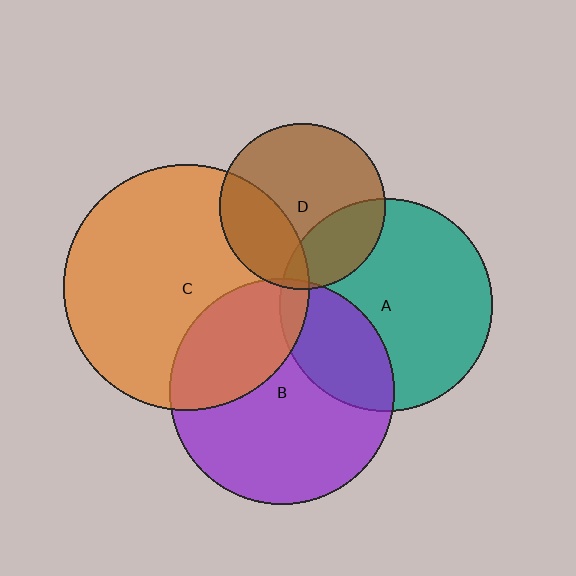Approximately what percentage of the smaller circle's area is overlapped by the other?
Approximately 30%.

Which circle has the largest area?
Circle C (orange).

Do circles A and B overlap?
Yes.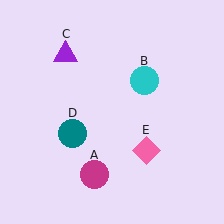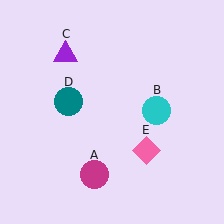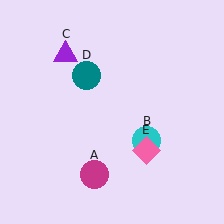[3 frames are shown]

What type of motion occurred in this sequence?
The cyan circle (object B), teal circle (object D) rotated clockwise around the center of the scene.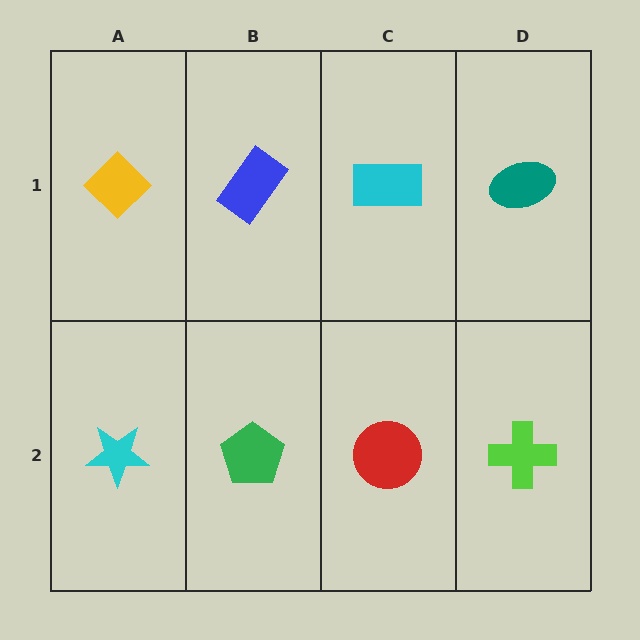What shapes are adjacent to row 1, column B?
A green pentagon (row 2, column B), a yellow diamond (row 1, column A), a cyan rectangle (row 1, column C).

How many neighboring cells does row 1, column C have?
3.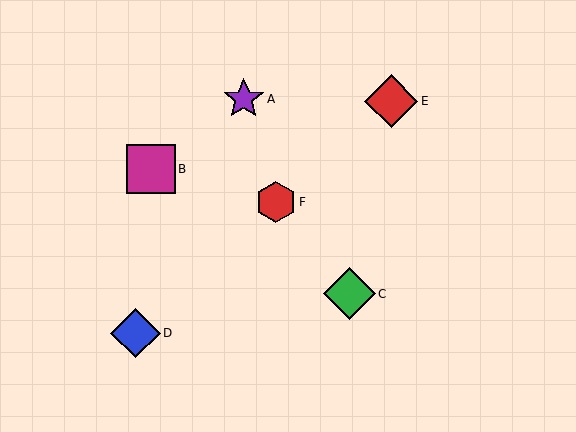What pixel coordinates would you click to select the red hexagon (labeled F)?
Click at (276, 202) to select the red hexagon F.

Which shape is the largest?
The red diamond (labeled E) is the largest.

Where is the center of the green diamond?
The center of the green diamond is at (349, 294).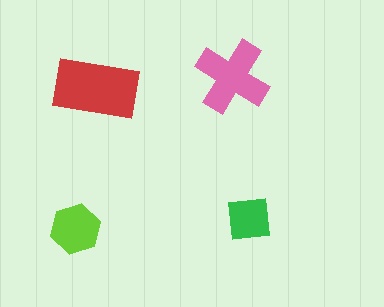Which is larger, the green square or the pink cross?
The pink cross.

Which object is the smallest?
The green square.